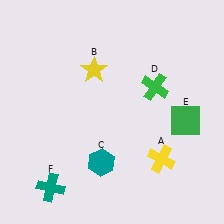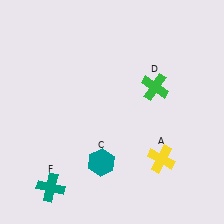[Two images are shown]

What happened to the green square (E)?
The green square (E) was removed in Image 2. It was in the bottom-right area of Image 1.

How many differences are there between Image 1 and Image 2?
There are 2 differences between the two images.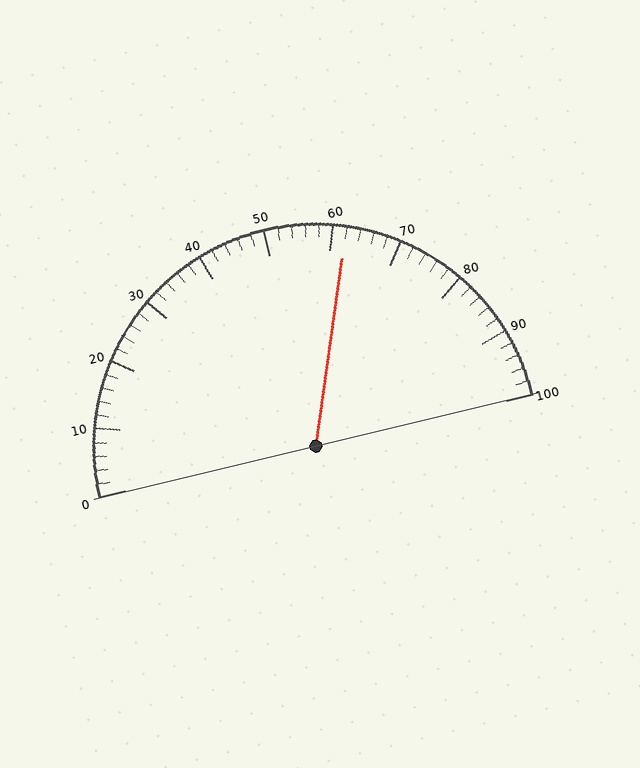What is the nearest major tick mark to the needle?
The nearest major tick mark is 60.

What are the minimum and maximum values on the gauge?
The gauge ranges from 0 to 100.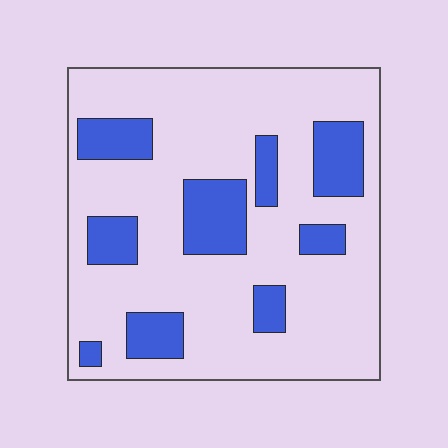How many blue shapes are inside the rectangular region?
9.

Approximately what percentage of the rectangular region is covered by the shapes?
Approximately 25%.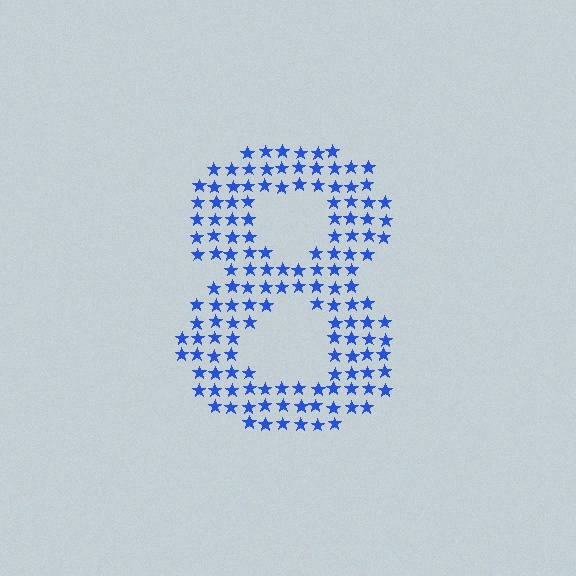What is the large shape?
The large shape is the digit 8.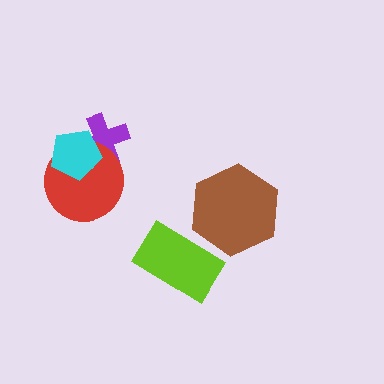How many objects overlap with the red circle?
2 objects overlap with the red circle.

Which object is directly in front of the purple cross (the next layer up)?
The red circle is directly in front of the purple cross.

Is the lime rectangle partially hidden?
No, no other shape covers it.